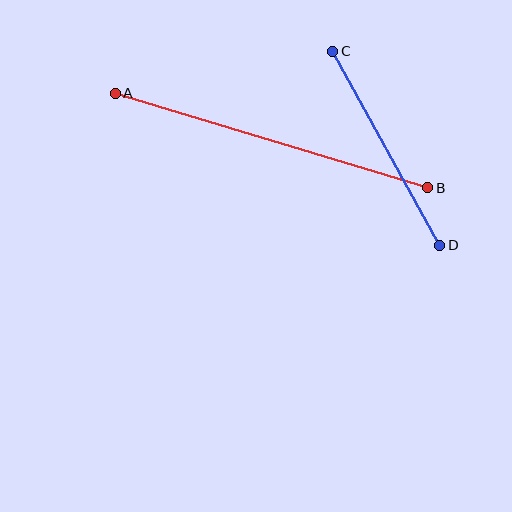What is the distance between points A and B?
The distance is approximately 326 pixels.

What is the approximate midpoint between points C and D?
The midpoint is at approximately (386, 148) pixels.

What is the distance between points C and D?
The distance is approximately 221 pixels.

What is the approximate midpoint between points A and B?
The midpoint is at approximately (271, 141) pixels.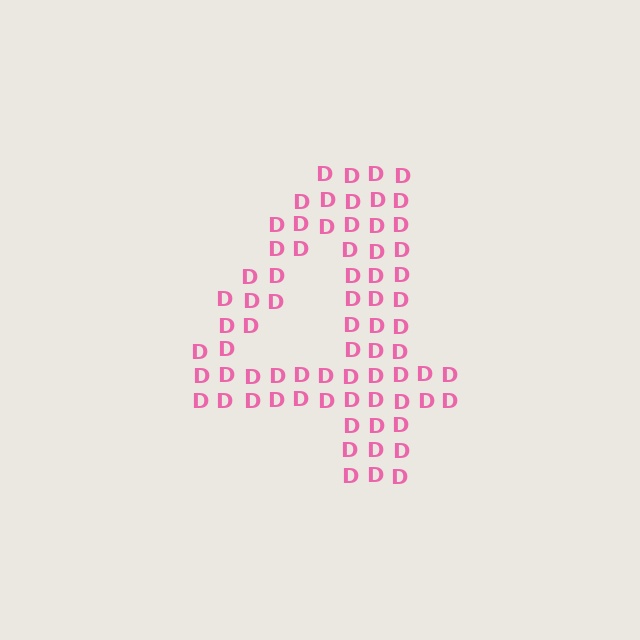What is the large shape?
The large shape is the digit 4.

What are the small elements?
The small elements are letter D's.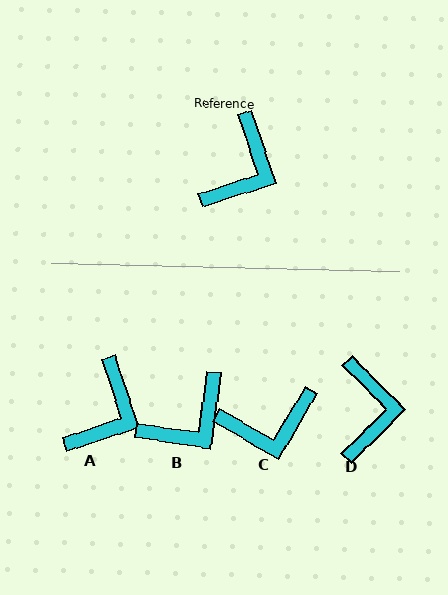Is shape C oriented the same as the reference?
No, it is off by about 49 degrees.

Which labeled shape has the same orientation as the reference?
A.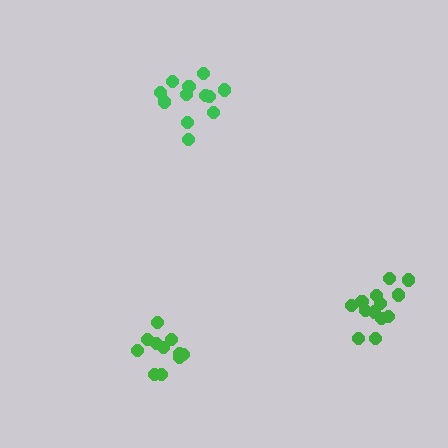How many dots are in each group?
Group 1: 11 dots, Group 2: 12 dots, Group 3: 13 dots (36 total).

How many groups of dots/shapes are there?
There are 3 groups.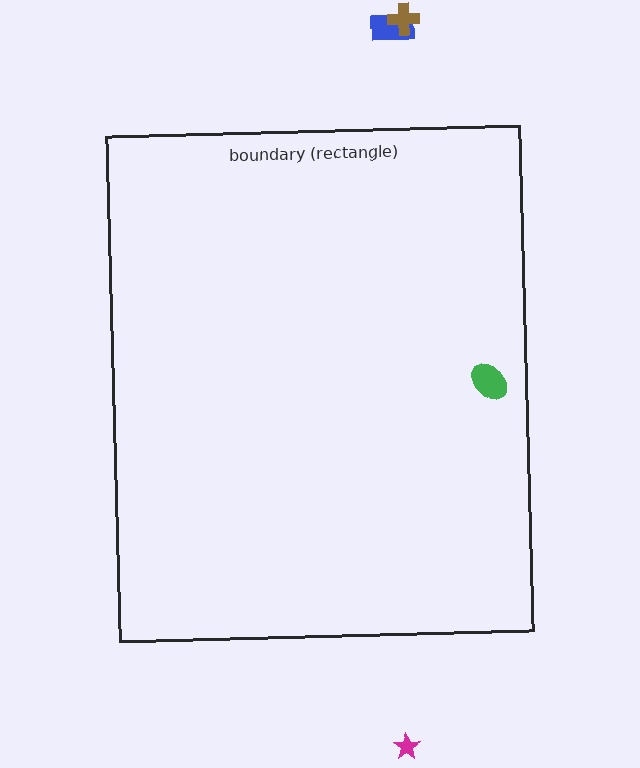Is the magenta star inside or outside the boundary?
Outside.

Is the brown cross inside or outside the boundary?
Outside.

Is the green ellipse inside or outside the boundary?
Inside.